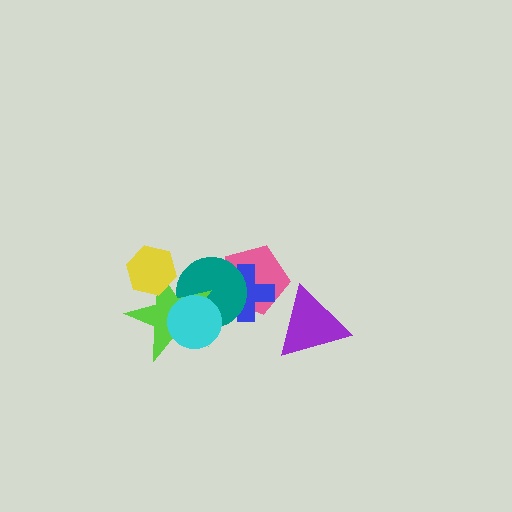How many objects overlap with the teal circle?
4 objects overlap with the teal circle.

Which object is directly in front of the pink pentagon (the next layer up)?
The blue cross is directly in front of the pink pentagon.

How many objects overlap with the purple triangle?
0 objects overlap with the purple triangle.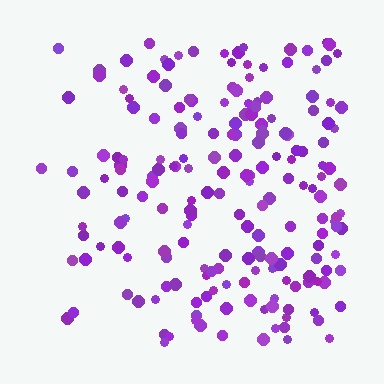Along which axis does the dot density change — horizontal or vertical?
Horizontal.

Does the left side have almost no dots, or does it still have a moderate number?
Still a moderate number, just noticeably fewer than the right.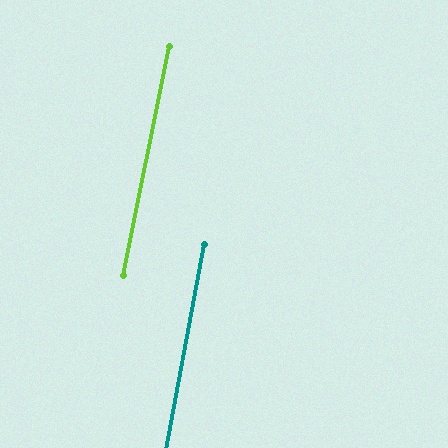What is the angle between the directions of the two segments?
Approximately 1 degree.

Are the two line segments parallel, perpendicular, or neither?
Parallel — their directions differ by only 0.9°.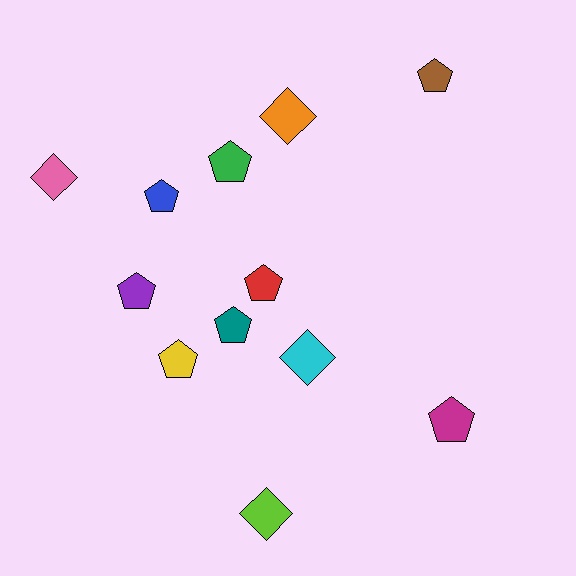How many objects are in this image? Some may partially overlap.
There are 12 objects.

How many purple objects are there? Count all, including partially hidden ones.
There is 1 purple object.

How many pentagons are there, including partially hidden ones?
There are 8 pentagons.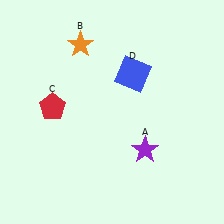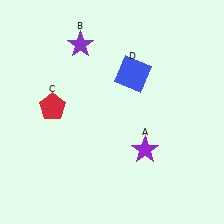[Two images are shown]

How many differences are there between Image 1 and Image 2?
There is 1 difference between the two images.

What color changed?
The star (B) changed from orange in Image 1 to purple in Image 2.